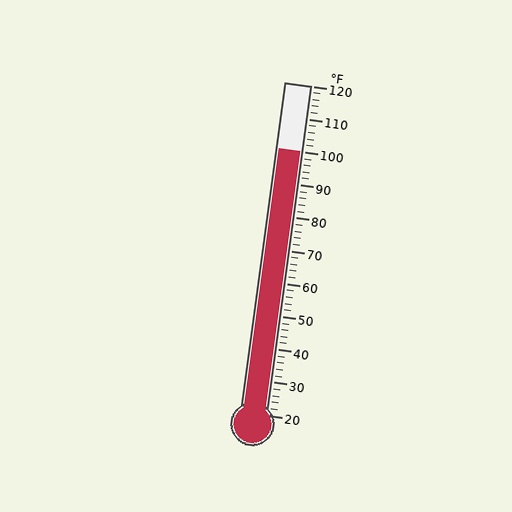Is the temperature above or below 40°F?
The temperature is above 40°F.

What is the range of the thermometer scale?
The thermometer scale ranges from 20°F to 120°F.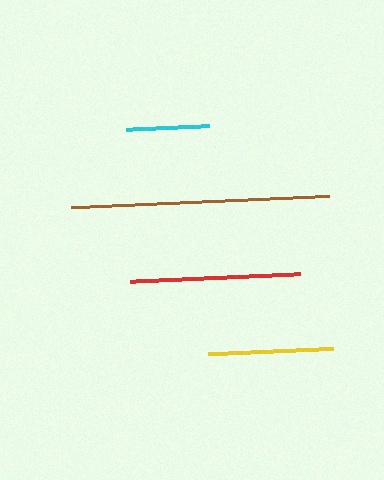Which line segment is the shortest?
The cyan line is the shortest at approximately 83 pixels.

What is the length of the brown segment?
The brown segment is approximately 258 pixels long.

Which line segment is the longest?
The brown line is the longest at approximately 258 pixels.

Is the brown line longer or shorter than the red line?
The brown line is longer than the red line.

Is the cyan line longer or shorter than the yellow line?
The yellow line is longer than the cyan line.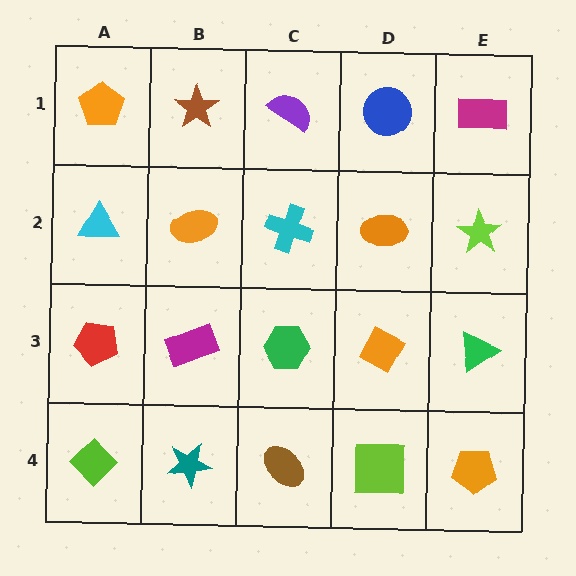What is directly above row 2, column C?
A purple semicircle.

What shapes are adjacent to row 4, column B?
A magenta rectangle (row 3, column B), a lime diamond (row 4, column A), a brown ellipse (row 4, column C).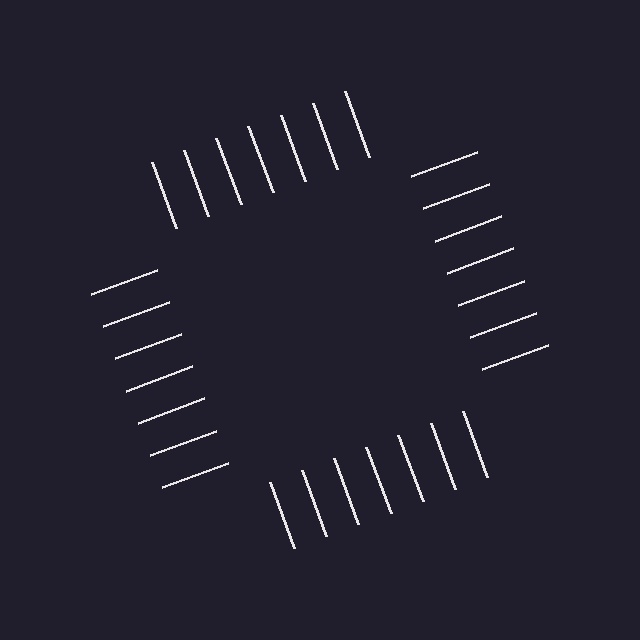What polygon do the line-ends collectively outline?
An illusory square — the line segments terminate on its edges but no continuous stroke is drawn.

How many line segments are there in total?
28 — 7 along each of the 4 edges.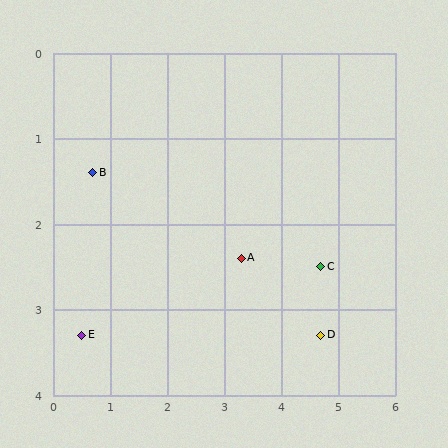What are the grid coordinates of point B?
Point B is at approximately (0.7, 1.4).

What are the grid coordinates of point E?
Point E is at approximately (0.5, 3.3).